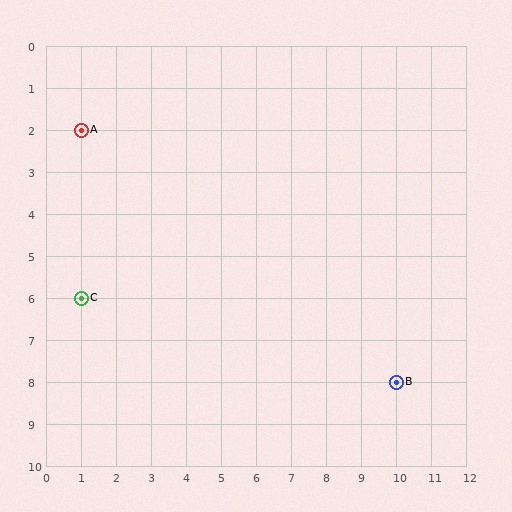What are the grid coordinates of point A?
Point A is at grid coordinates (1, 2).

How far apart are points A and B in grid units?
Points A and B are 9 columns and 6 rows apart (about 10.8 grid units diagonally).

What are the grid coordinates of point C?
Point C is at grid coordinates (1, 6).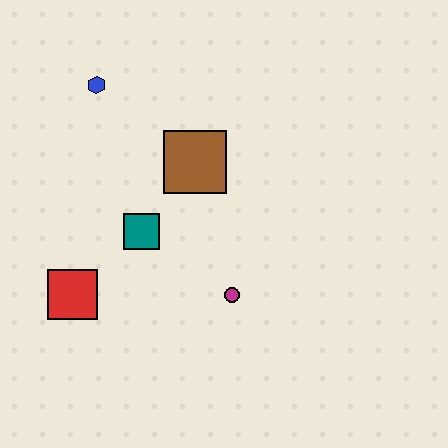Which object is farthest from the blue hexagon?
The magenta circle is farthest from the blue hexagon.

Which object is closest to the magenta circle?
The teal square is closest to the magenta circle.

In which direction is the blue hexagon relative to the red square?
The blue hexagon is above the red square.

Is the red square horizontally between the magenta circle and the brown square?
No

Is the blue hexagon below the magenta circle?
No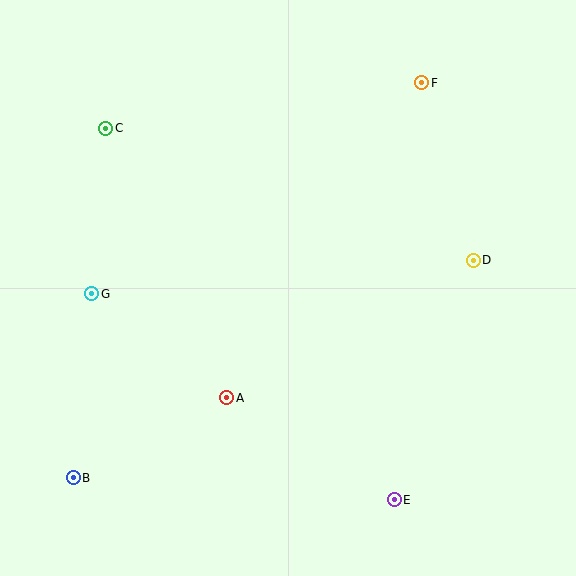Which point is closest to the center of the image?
Point A at (227, 398) is closest to the center.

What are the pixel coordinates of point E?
Point E is at (394, 500).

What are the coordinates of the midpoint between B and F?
The midpoint between B and F is at (247, 280).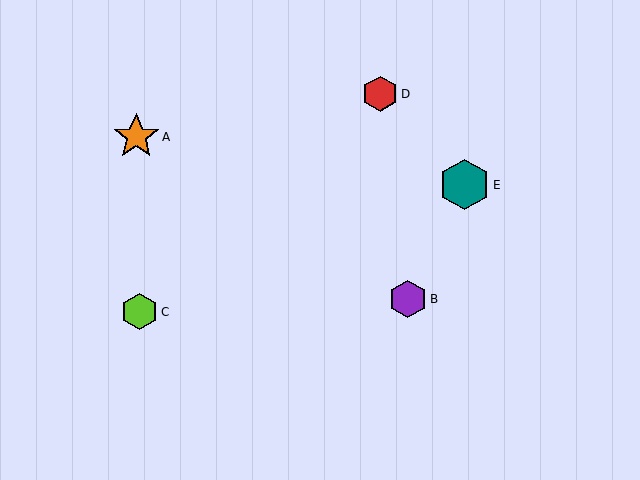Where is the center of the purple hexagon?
The center of the purple hexagon is at (408, 299).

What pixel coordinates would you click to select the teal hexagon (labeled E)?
Click at (465, 185) to select the teal hexagon E.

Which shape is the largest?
The teal hexagon (labeled E) is the largest.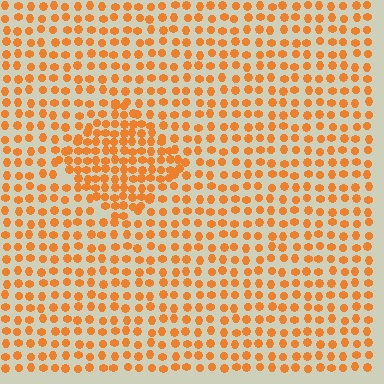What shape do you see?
I see a diamond.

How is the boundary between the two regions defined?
The boundary is defined by a change in element density (approximately 1.7x ratio). All elements are the same color, size, and shape.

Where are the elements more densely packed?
The elements are more densely packed inside the diamond boundary.